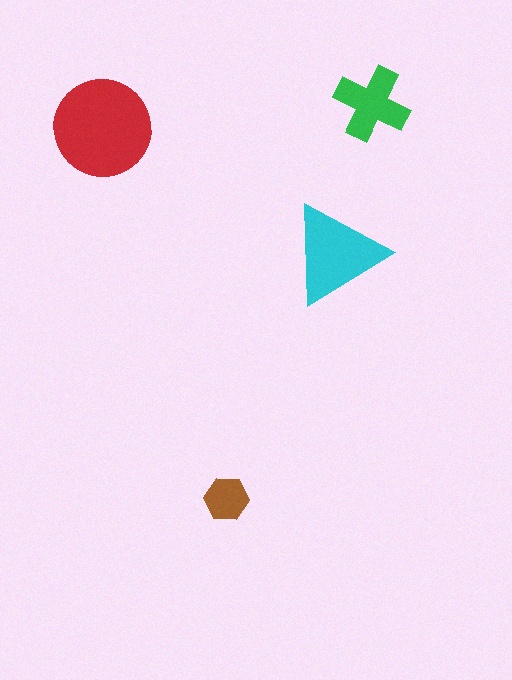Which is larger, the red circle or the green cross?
The red circle.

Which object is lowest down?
The brown hexagon is bottommost.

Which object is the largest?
The red circle.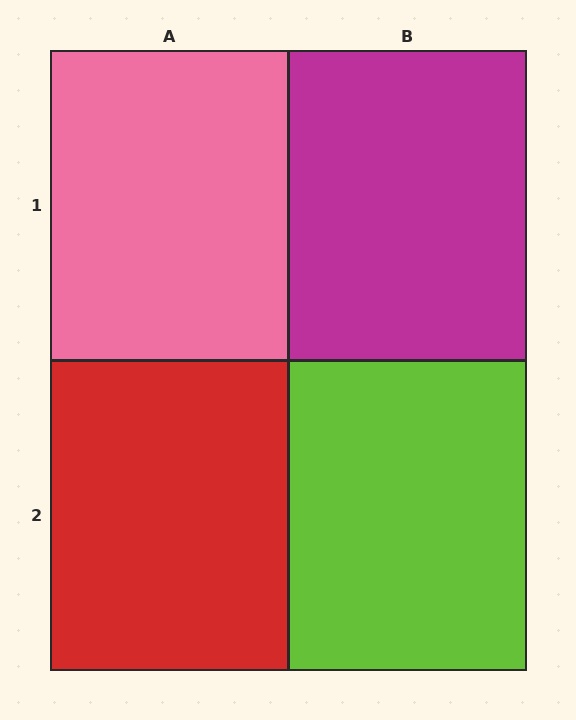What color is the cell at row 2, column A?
Red.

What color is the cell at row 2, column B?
Lime.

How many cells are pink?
1 cell is pink.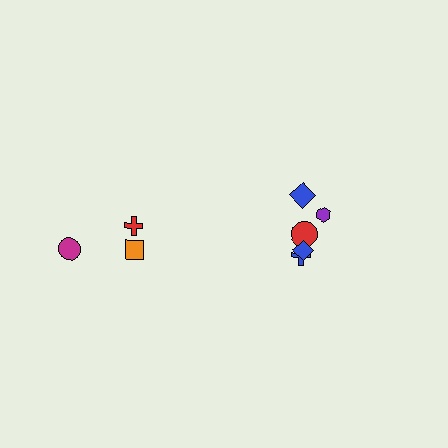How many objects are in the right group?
There are 5 objects.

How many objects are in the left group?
There are 3 objects.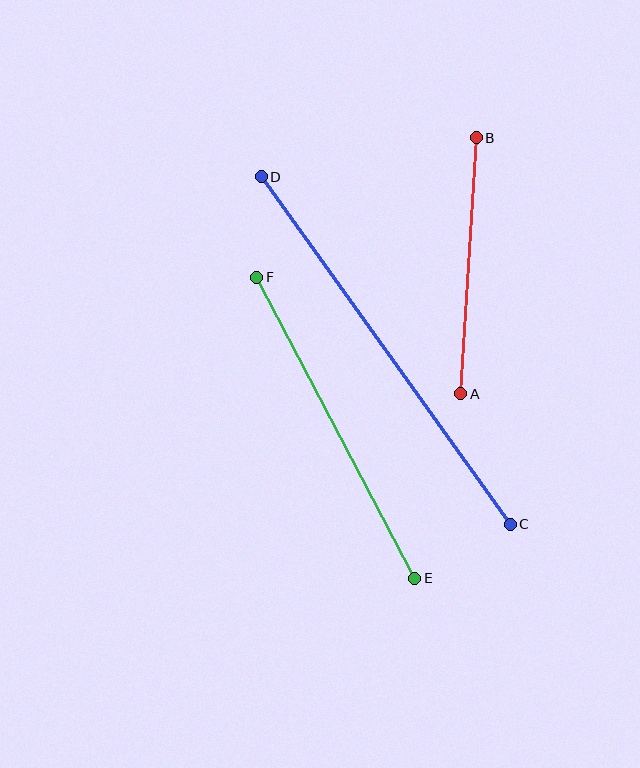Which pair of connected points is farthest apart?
Points C and D are farthest apart.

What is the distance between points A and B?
The distance is approximately 257 pixels.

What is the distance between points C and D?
The distance is approximately 428 pixels.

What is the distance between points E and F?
The distance is approximately 340 pixels.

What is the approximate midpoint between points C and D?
The midpoint is at approximately (386, 351) pixels.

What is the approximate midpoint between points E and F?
The midpoint is at approximately (336, 428) pixels.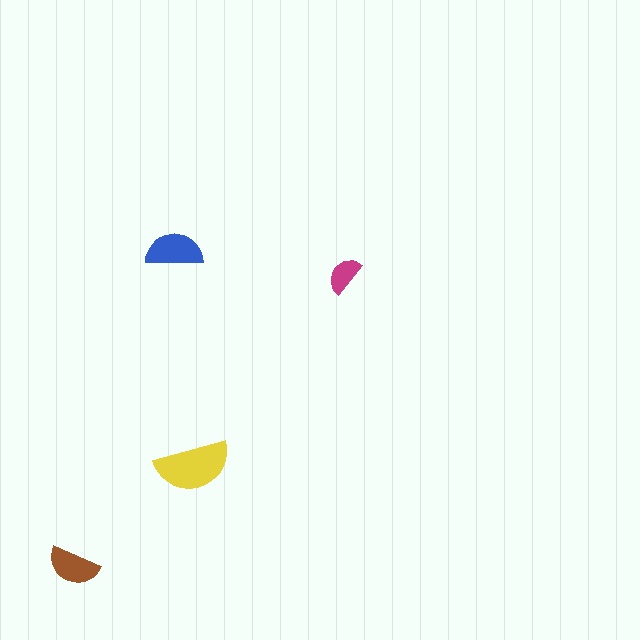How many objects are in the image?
There are 4 objects in the image.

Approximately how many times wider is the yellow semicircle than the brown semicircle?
About 1.5 times wider.